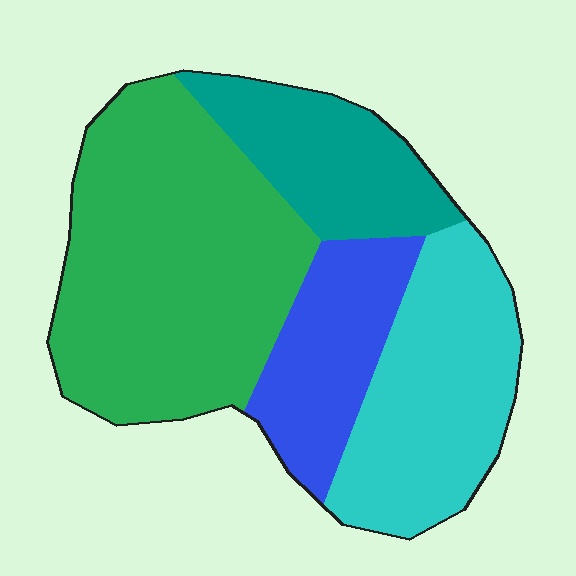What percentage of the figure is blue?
Blue covers 16% of the figure.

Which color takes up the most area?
Green, at roughly 45%.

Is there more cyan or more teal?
Cyan.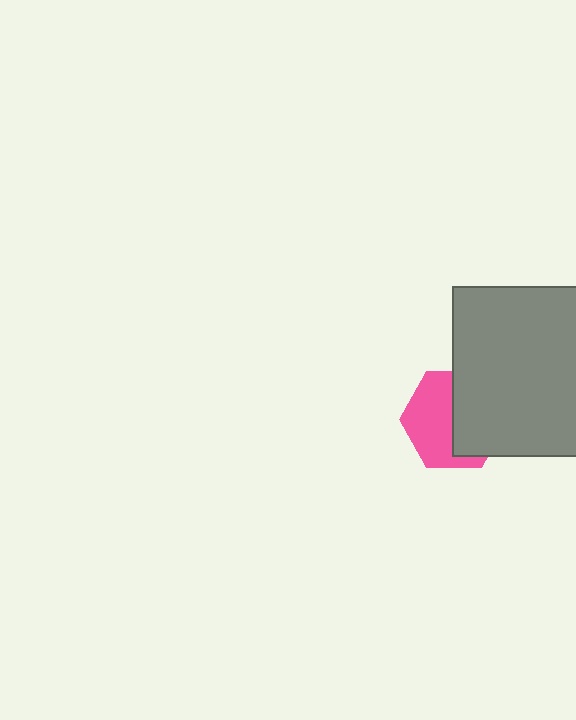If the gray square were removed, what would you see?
You would see the complete pink hexagon.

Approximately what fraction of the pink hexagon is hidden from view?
Roughly 49% of the pink hexagon is hidden behind the gray square.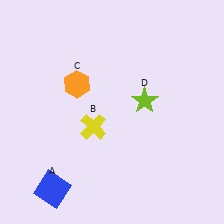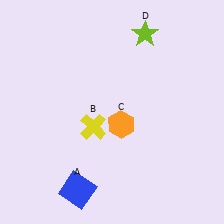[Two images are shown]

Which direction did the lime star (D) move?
The lime star (D) moved up.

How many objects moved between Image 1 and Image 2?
3 objects moved between the two images.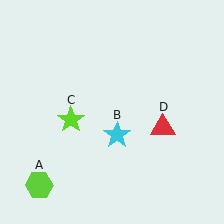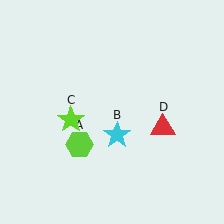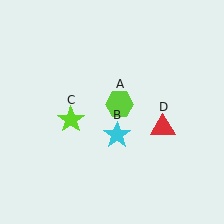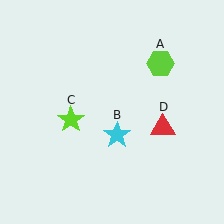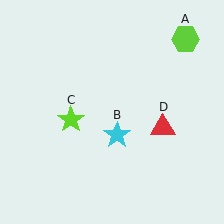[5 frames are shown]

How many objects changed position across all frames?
1 object changed position: lime hexagon (object A).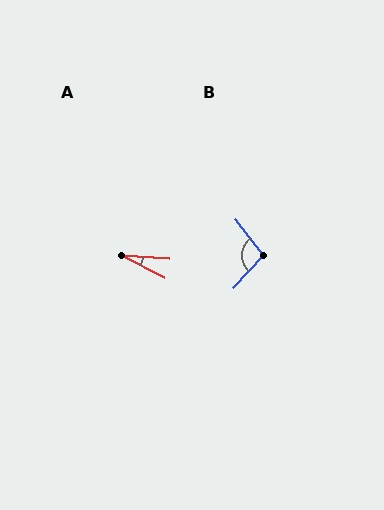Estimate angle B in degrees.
Approximately 99 degrees.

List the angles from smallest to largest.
A (23°), B (99°).